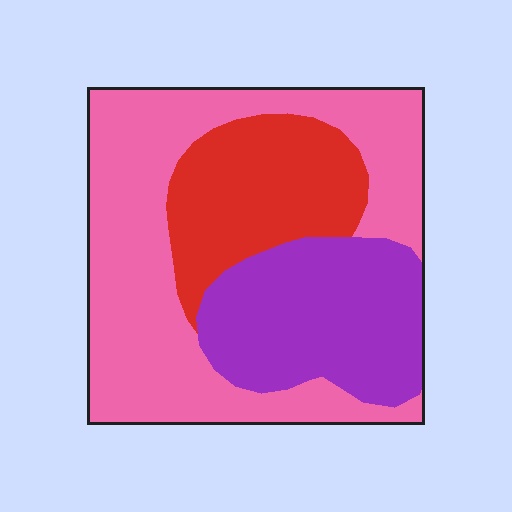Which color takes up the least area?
Red, at roughly 20%.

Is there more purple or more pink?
Pink.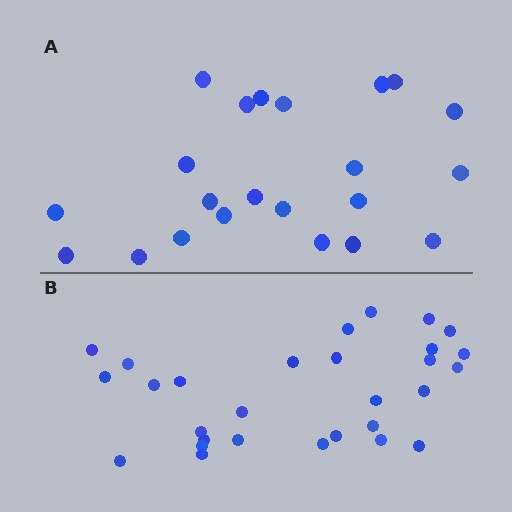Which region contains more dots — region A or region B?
Region B (the bottom region) has more dots.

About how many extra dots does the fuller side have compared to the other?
Region B has roughly 8 or so more dots than region A.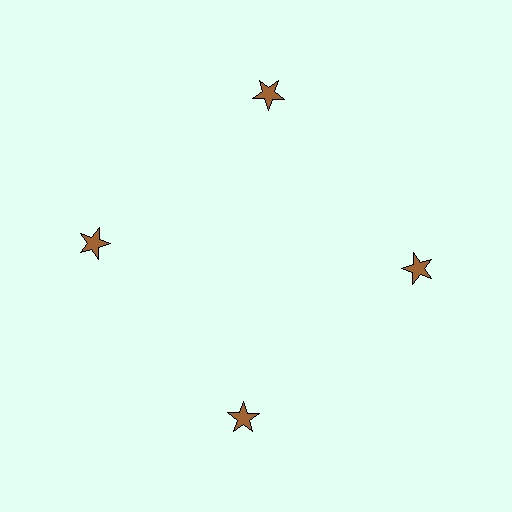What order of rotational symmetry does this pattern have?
This pattern has 4-fold rotational symmetry.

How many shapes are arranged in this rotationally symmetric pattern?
There are 4 shapes, arranged in 4 groups of 1.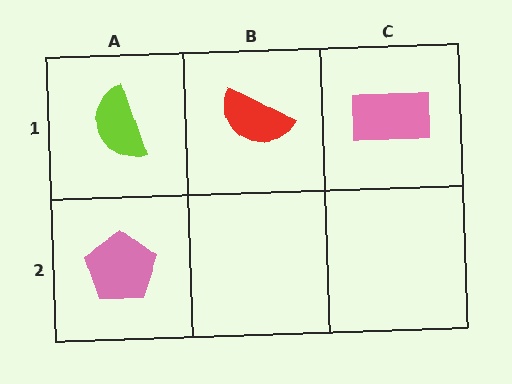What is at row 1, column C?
A pink rectangle.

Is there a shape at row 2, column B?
No, that cell is empty.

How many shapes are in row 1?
3 shapes.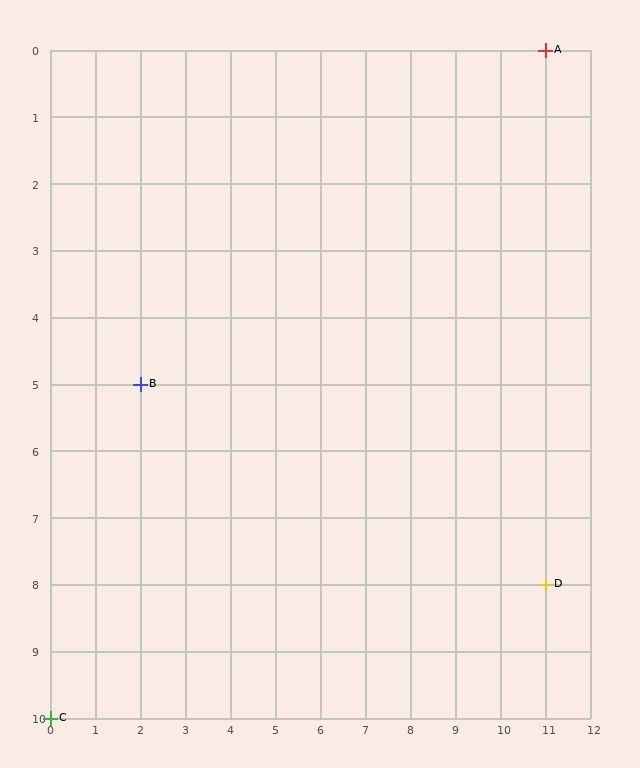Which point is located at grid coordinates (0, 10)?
Point C is at (0, 10).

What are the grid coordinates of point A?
Point A is at grid coordinates (11, 0).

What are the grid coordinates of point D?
Point D is at grid coordinates (11, 8).